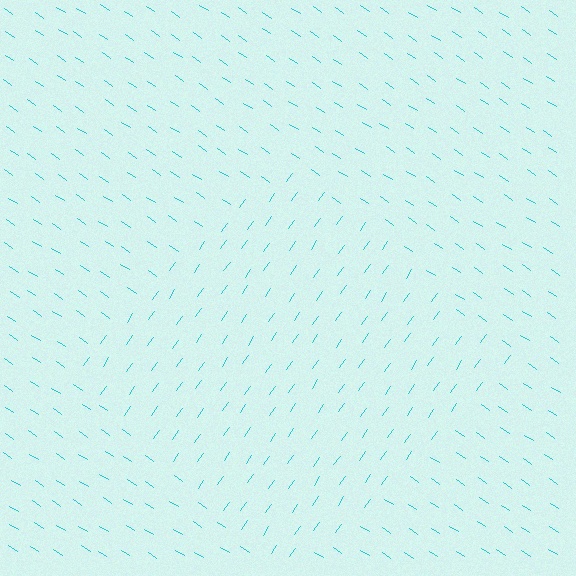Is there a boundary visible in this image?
Yes, there is a texture boundary formed by a change in line orientation.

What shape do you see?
I see a diamond.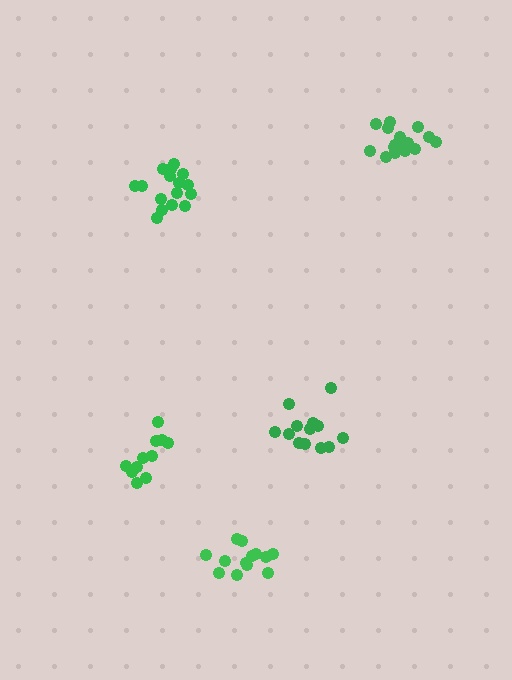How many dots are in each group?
Group 1: 11 dots, Group 2: 16 dots, Group 3: 13 dots, Group 4: 13 dots, Group 5: 16 dots (69 total).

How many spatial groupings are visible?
There are 5 spatial groupings.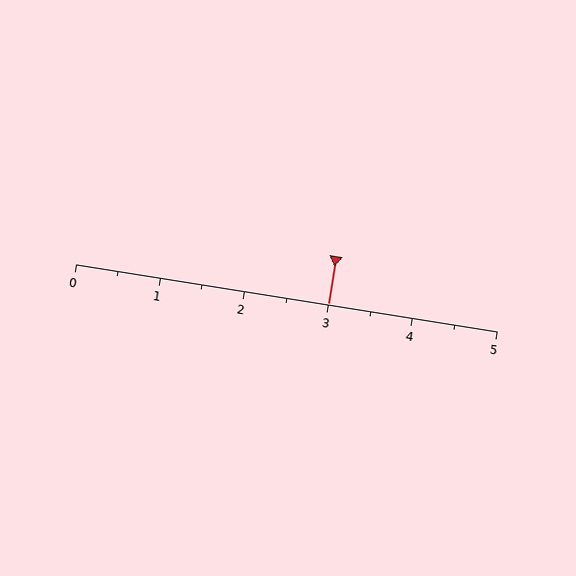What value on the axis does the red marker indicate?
The marker indicates approximately 3.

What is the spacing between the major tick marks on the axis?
The major ticks are spaced 1 apart.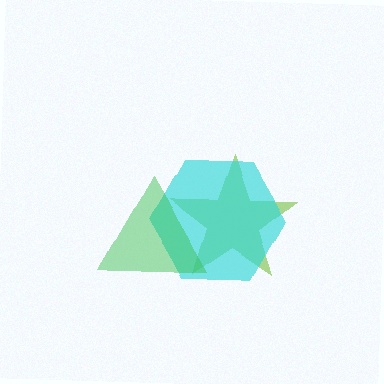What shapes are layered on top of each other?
The layered shapes are: a lime star, a cyan hexagon, a green triangle.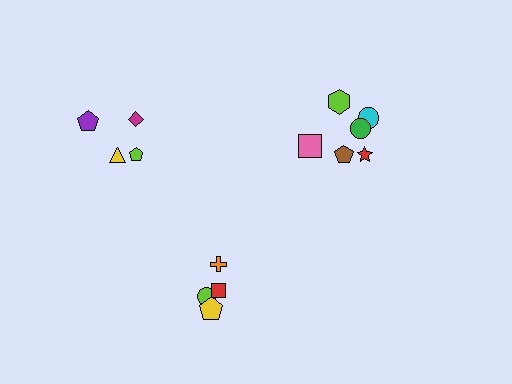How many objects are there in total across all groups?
There are 14 objects.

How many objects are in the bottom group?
There are 4 objects.